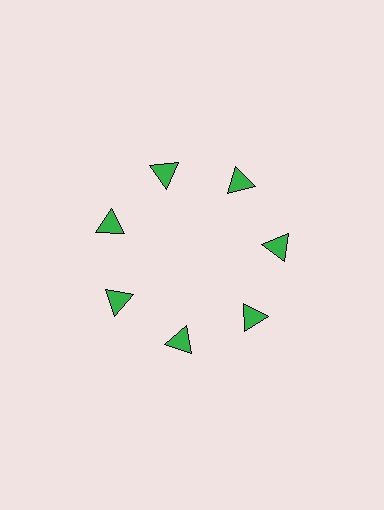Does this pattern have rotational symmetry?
Yes, this pattern has 7-fold rotational symmetry. It looks the same after rotating 51 degrees around the center.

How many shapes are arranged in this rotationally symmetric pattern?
There are 7 shapes, arranged in 7 groups of 1.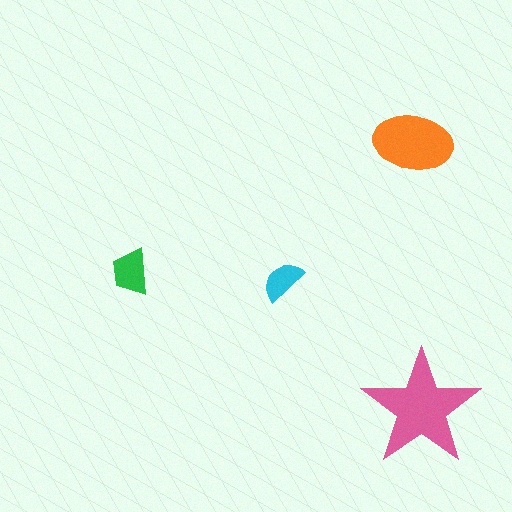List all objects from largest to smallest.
The pink star, the orange ellipse, the green trapezoid, the cyan semicircle.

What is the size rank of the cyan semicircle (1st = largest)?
4th.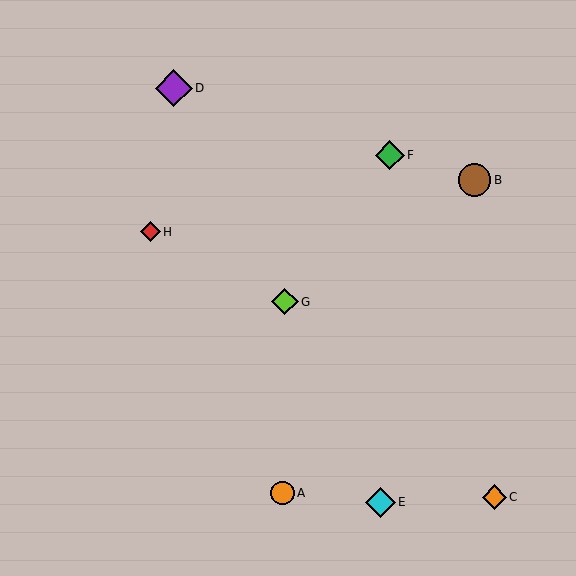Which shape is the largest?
The purple diamond (labeled D) is the largest.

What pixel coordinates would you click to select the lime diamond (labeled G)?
Click at (285, 302) to select the lime diamond G.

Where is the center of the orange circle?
The center of the orange circle is at (282, 493).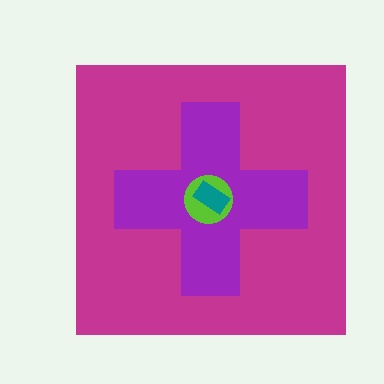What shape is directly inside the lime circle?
The teal rectangle.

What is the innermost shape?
The teal rectangle.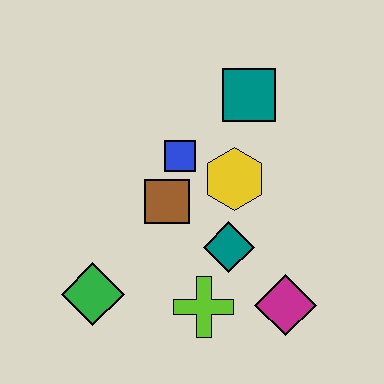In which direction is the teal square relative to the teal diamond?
The teal square is above the teal diamond.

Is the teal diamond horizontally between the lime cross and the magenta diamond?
Yes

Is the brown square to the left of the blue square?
Yes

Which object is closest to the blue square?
The brown square is closest to the blue square.